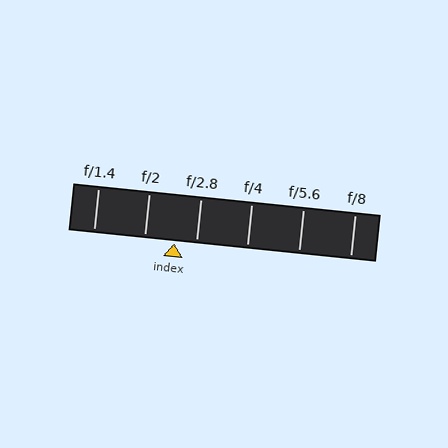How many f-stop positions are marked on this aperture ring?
There are 6 f-stop positions marked.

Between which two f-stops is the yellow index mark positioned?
The index mark is between f/2 and f/2.8.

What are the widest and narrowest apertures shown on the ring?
The widest aperture shown is f/1.4 and the narrowest is f/8.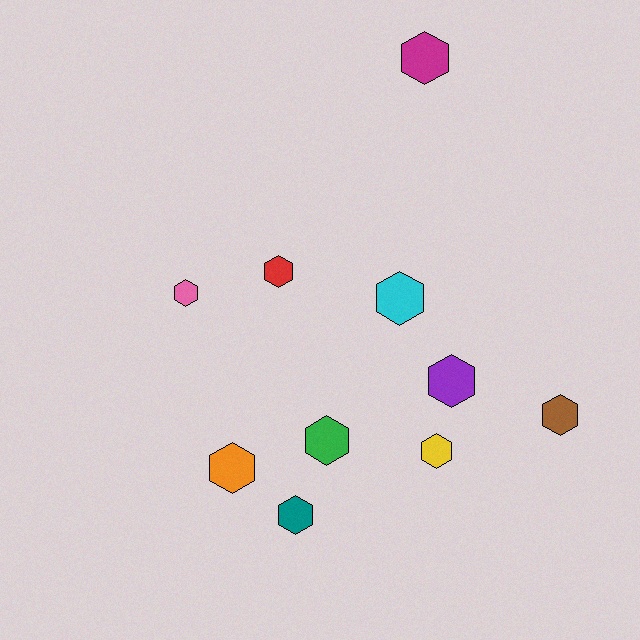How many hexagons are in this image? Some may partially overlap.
There are 10 hexagons.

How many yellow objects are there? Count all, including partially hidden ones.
There is 1 yellow object.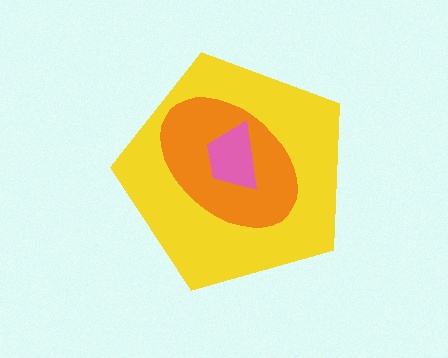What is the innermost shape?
The pink trapezoid.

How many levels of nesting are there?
3.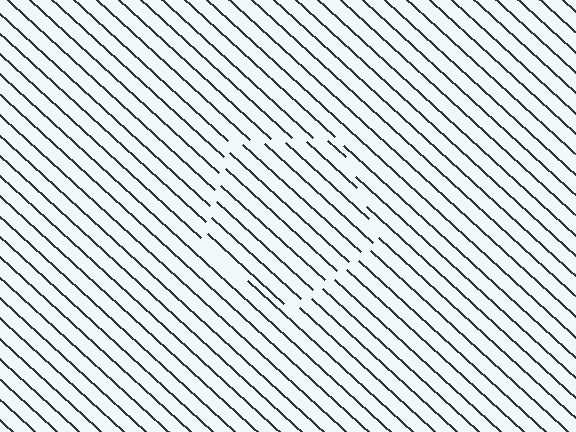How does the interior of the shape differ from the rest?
The interior of the shape contains the same grating, shifted by half a period — the contour is defined by the phase discontinuity where line-ends from the inner and outer gratings abut.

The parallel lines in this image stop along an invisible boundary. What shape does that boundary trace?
An illusory pentagon. The interior of the shape contains the same grating, shifted by half a period — the contour is defined by the phase discontinuity where line-ends from the inner and outer gratings abut.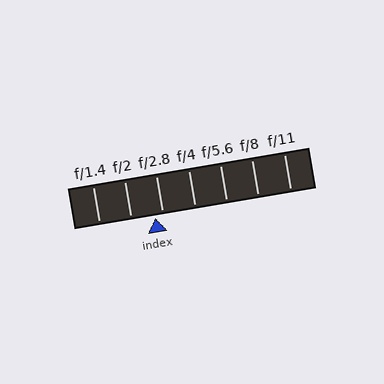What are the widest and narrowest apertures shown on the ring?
The widest aperture shown is f/1.4 and the narrowest is f/11.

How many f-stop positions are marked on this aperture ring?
There are 7 f-stop positions marked.